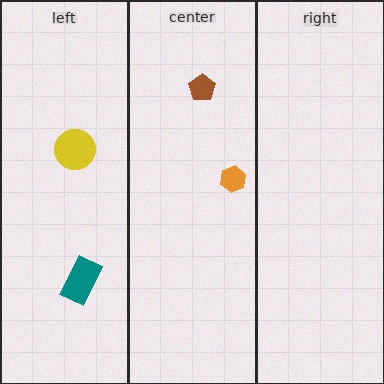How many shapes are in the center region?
2.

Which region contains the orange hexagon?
The center region.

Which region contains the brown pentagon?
The center region.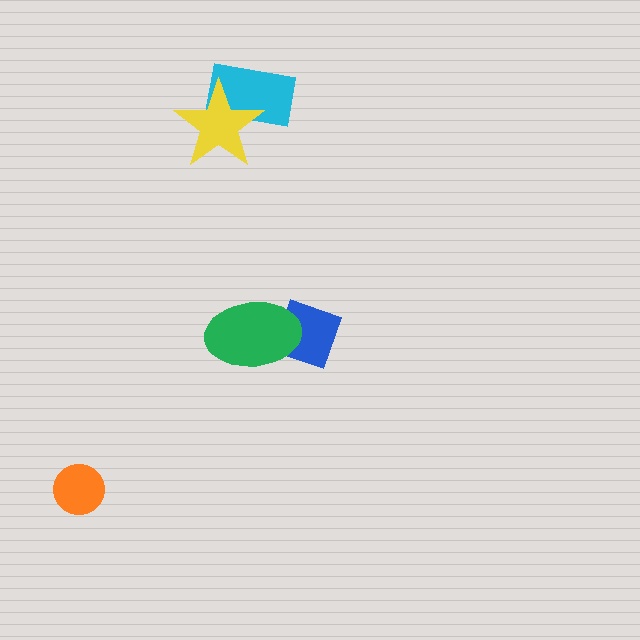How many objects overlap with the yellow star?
1 object overlaps with the yellow star.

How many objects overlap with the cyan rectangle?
1 object overlaps with the cyan rectangle.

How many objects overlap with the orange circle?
0 objects overlap with the orange circle.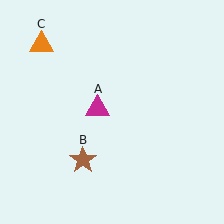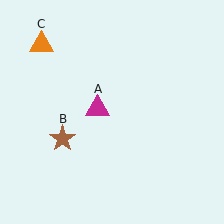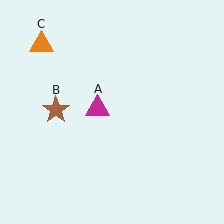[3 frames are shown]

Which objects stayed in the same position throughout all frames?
Magenta triangle (object A) and orange triangle (object C) remained stationary.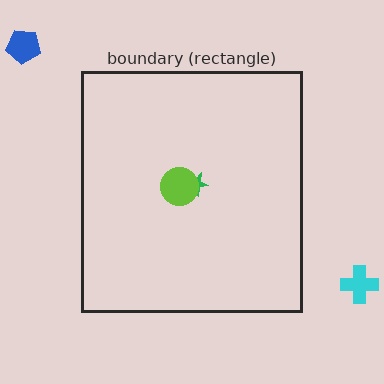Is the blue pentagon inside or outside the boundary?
Outside.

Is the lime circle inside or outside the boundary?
Inside.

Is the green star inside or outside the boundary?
Inside.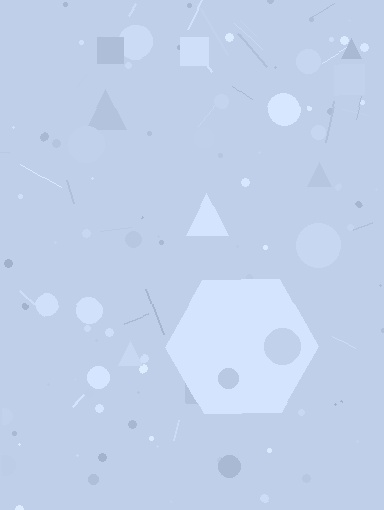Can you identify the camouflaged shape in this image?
The camouflaged shape is a hexagon.